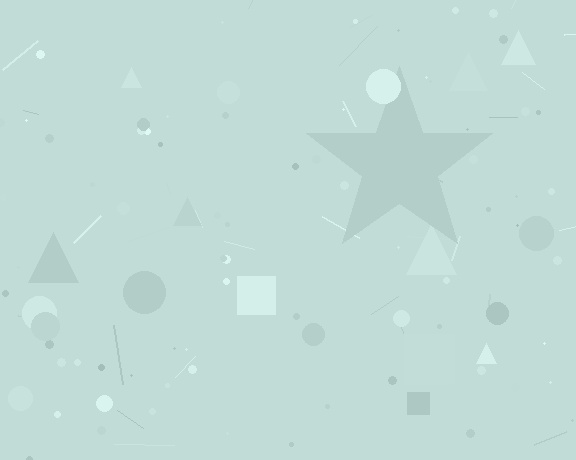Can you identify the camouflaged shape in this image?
The camouflaged shape is a star.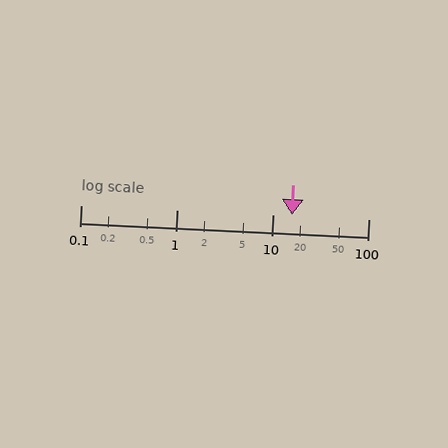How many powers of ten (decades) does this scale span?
The scale spans 3 decades, from 0.1 to 100.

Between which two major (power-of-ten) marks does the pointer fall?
The pointer is between 10 and 100.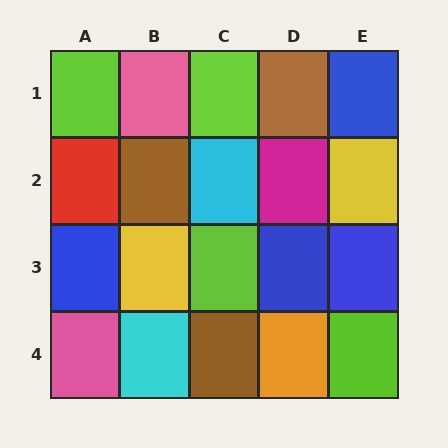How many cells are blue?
4 cells are blue.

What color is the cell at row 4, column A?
Pink.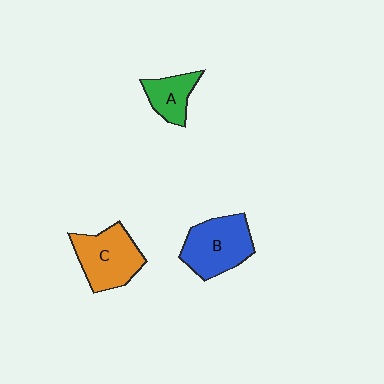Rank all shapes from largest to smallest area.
From largest to smallest: B (blue), C (orange), A (green).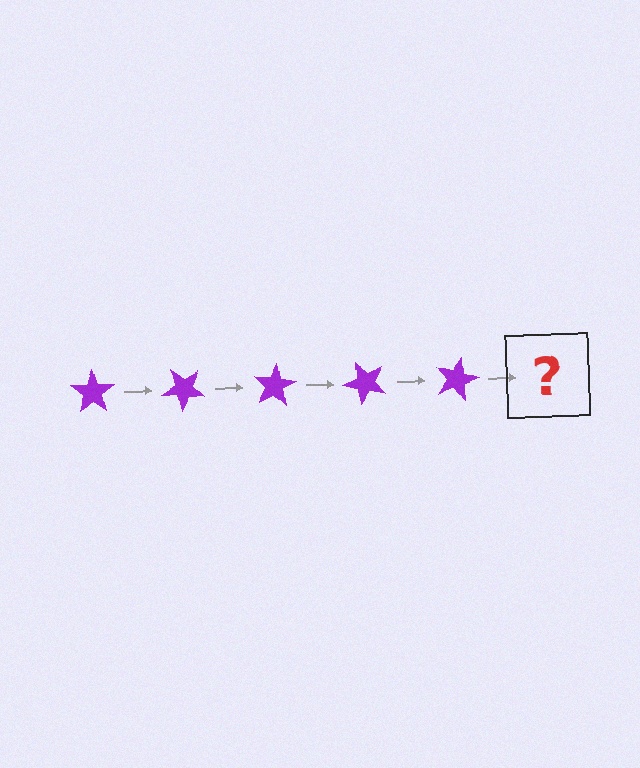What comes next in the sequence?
The next element should be a purple star rotated 200 degrees.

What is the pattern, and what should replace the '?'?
The pattern is that the star rotates 40 degrees each step. The '?' should be a purple star rotated 200 degrees.